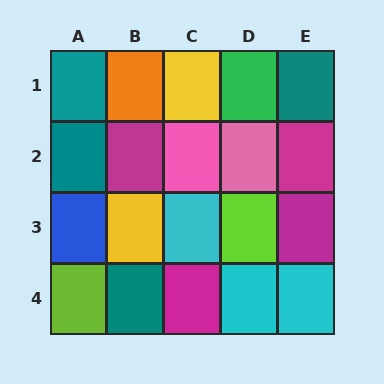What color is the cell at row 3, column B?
Yellow.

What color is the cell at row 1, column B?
Orange.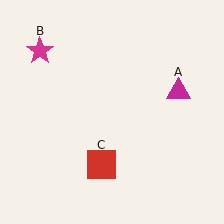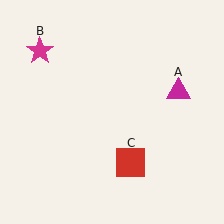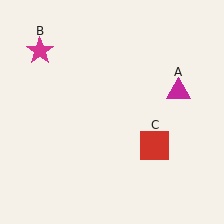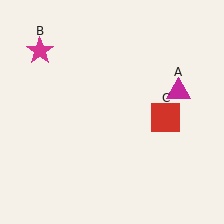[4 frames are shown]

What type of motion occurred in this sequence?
The red square (object C) rotated counterclockwise around the center of the scene.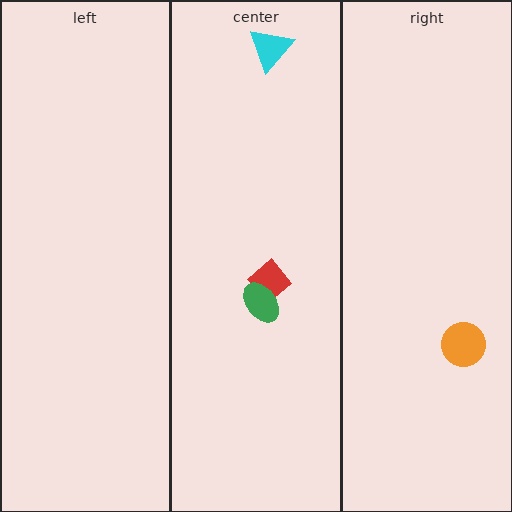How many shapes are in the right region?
1.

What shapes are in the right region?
The orange circle.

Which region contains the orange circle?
The right region.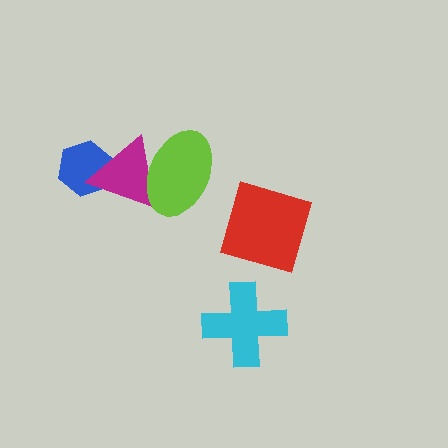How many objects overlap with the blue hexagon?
1 object overlaps with the blue hexagon.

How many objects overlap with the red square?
0 objects overlap with the red square.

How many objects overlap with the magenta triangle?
2 objects overlap with the magenta triangle.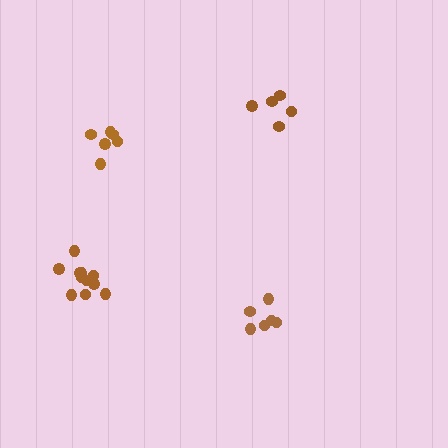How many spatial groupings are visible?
There are 4 spatial groupings.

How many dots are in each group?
Group 1: 5 dots, Group 2: 6 dots, Group 3: 11 dots, Group 4: 6 dots (28 total).